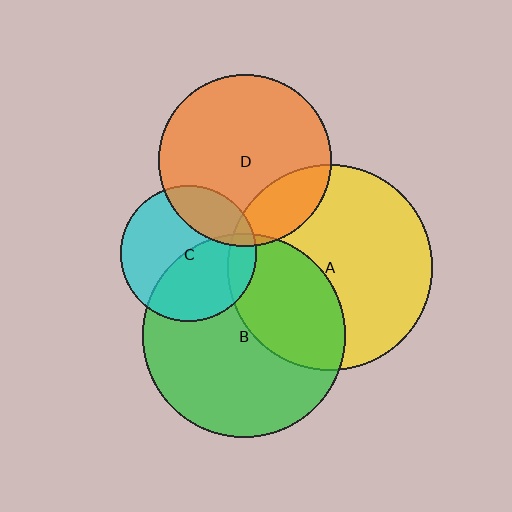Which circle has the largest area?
Circle A (yellow).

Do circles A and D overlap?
Yes.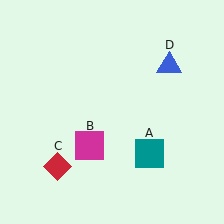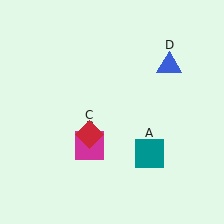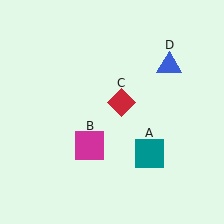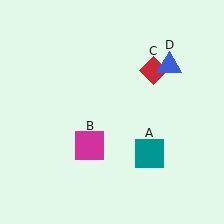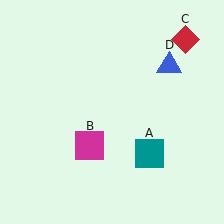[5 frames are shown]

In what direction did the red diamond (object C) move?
The red diamond (object C) moved up and to the right.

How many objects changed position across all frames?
1 object changed position: red diamond (object C).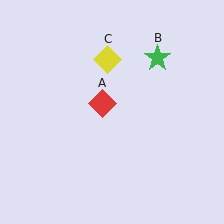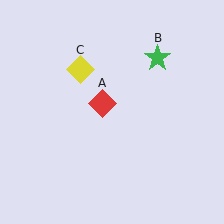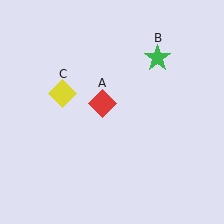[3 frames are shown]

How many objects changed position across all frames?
1 object changed position: yellow diamond (object C).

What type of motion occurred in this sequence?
The yellow diamond (object C) rotated counterclockwise around the center of the scene.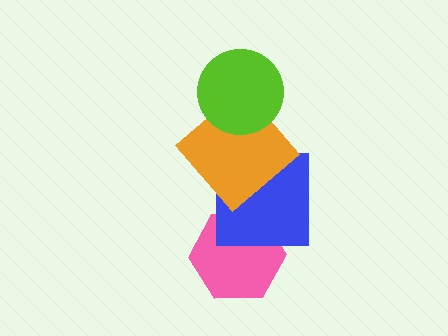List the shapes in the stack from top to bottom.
From top to bottom: the lime circle, the orange diamond, the blue square, the pink hexagon.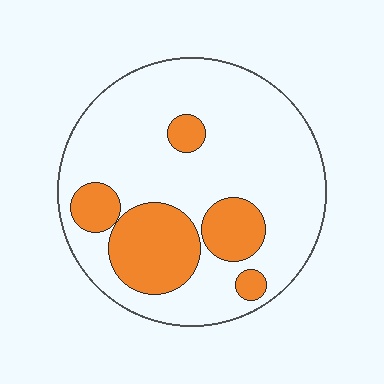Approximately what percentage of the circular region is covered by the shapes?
Approximately 25%.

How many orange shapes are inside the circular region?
5.